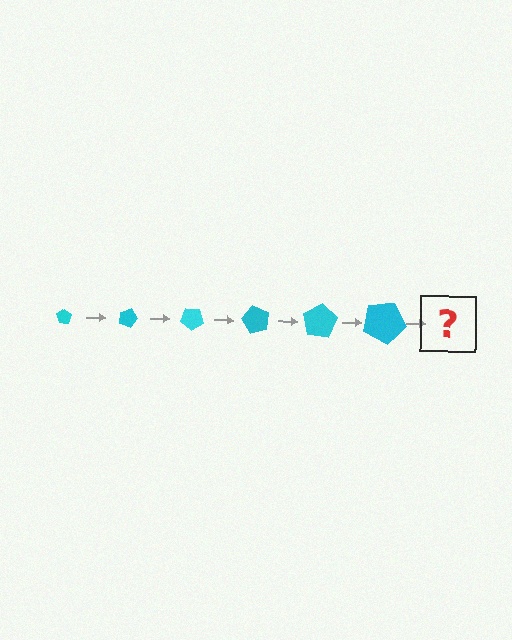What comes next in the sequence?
The next element should be a pentagon, larger than the previous one and rotated 120 degrees from the start.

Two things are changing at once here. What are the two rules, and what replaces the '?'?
The two rules are that the pentagon grows larger each step and it rotates 20 degrees each step. The '?' should be a pentagon, larger than the previous one and rotated 120 degrees from the start.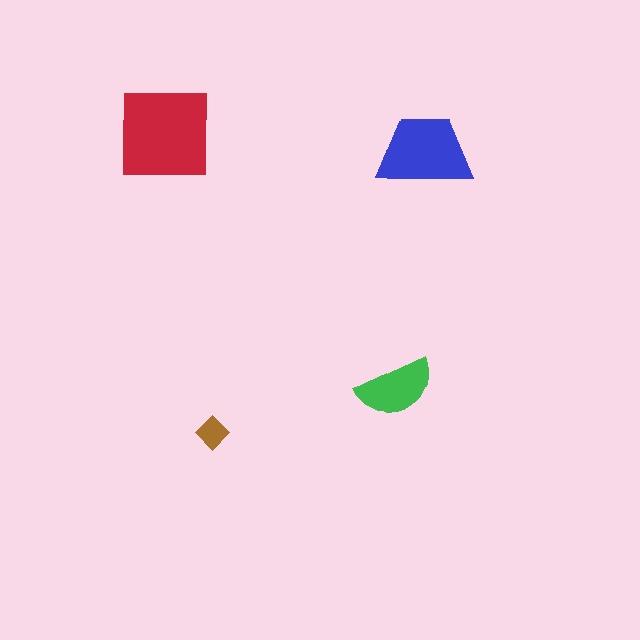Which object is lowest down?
The brown diamond is bottommost.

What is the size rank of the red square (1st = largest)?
1st.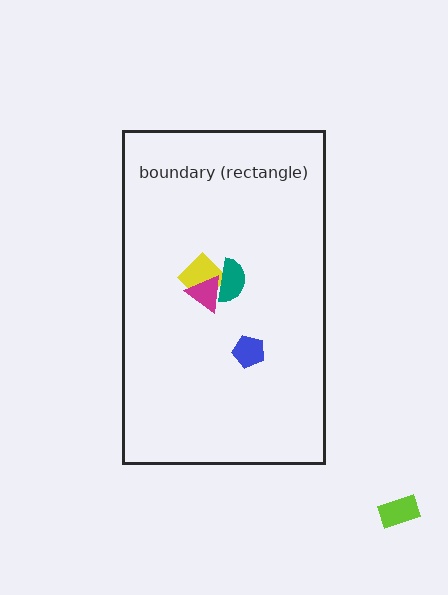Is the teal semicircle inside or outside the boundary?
Inside.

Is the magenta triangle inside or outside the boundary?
Inside.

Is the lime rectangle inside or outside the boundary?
Outside.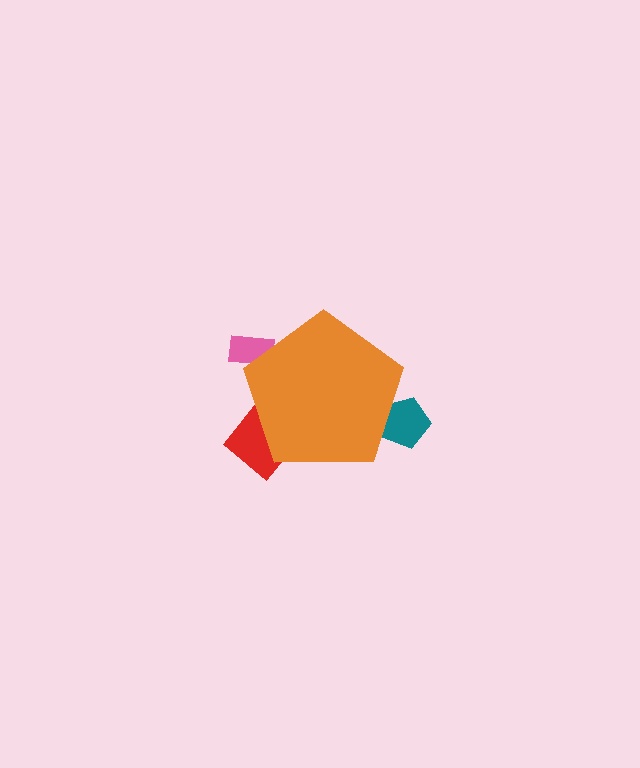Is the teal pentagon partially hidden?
Yes, the teal pentagon is partially hidden behind the orange pentagon.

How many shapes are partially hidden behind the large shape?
3 shapes are partially hidden.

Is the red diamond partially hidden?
Yes, the red diamond is partially hidden behind the orange pentagon.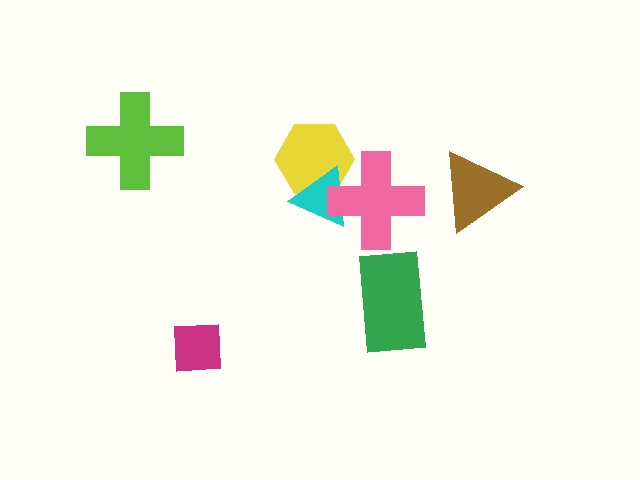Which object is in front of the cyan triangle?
The pink cross is in front of the cyan triangle.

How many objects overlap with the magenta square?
0 objects overlap with the magenta square.